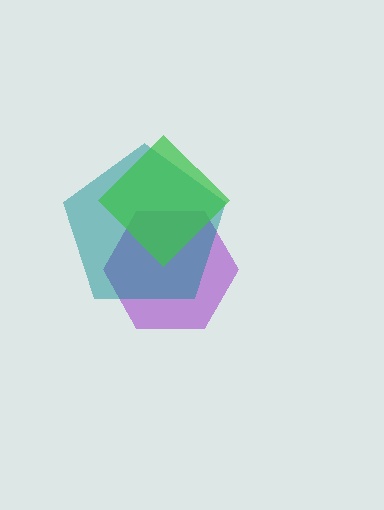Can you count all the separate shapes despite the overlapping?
Yes, there are 3 separate shapes.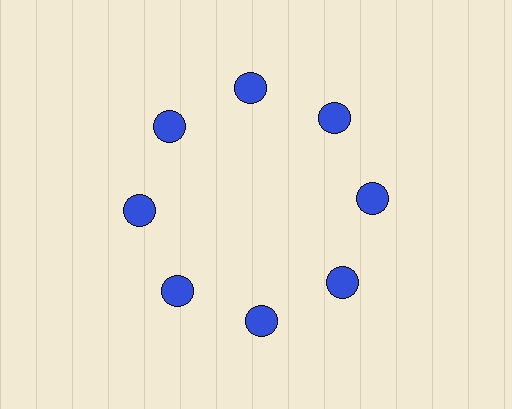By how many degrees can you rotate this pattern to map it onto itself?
The pattern maps onto itself every 45 degrees of rotation.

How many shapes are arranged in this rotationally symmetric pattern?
There are 8 shapes, arranged in 8 groups of 1.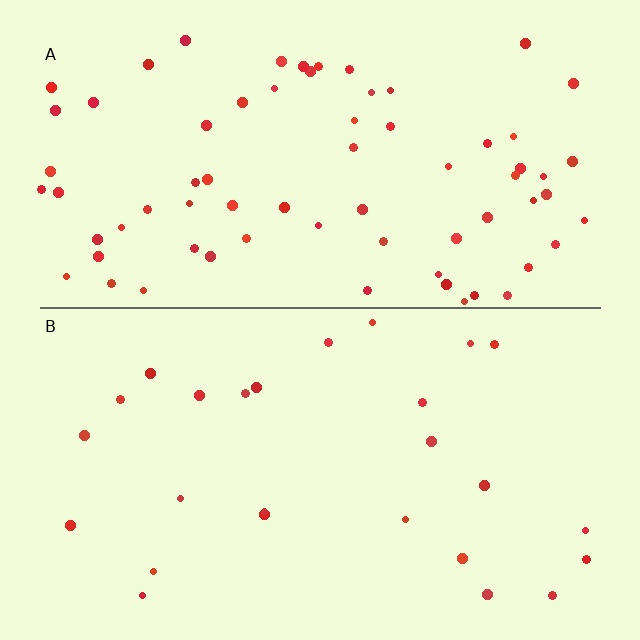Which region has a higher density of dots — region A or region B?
A (the top).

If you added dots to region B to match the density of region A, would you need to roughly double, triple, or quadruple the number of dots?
Approximately triple.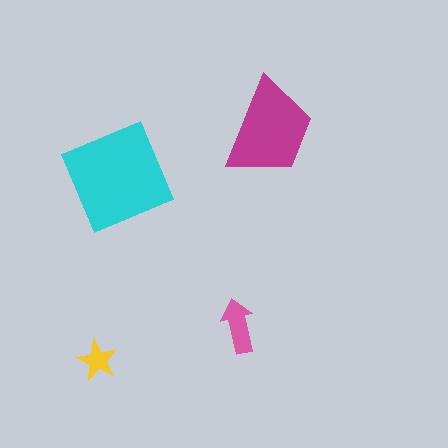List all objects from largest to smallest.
The cyan diamond, the magenta trapezoid, the pink arrow, the yellow star.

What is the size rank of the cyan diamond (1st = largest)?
1st.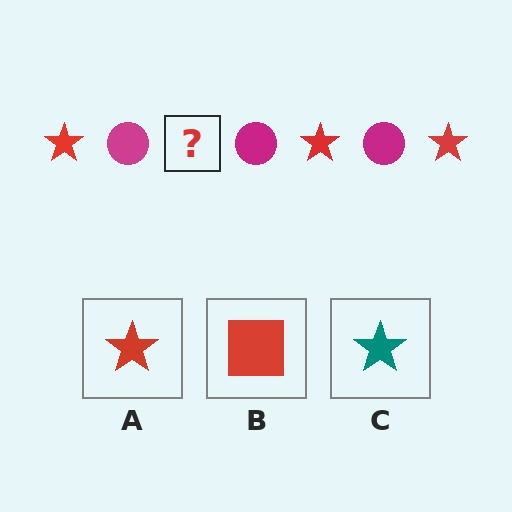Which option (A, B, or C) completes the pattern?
A.